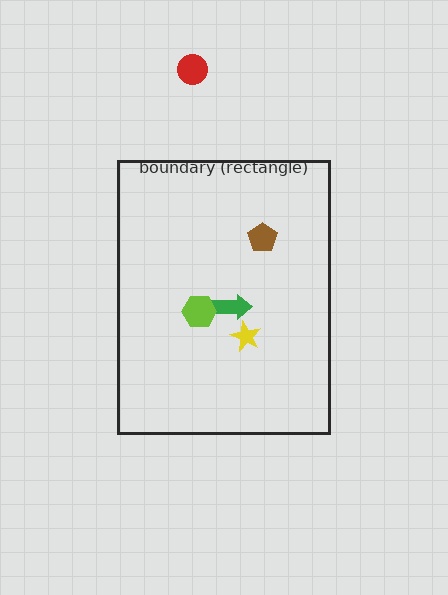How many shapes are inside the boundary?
4 inside, 1 outside.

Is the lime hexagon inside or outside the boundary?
Inside.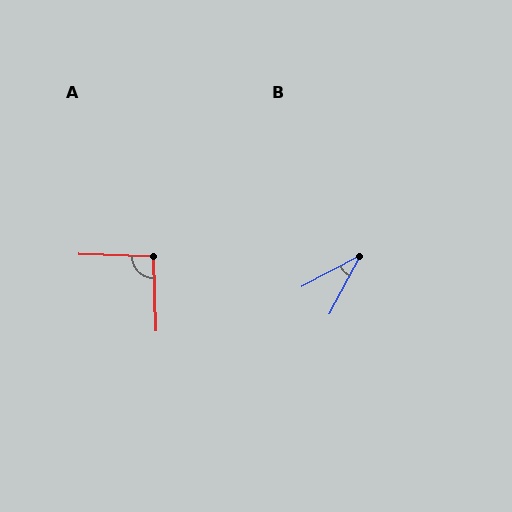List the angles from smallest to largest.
B (34°), A (94°).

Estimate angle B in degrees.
Approximately 34 degrees.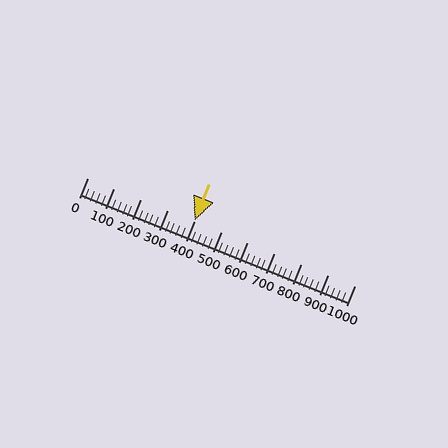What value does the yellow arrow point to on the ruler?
The yellow arrow points to approximately 400.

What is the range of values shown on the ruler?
The ruler shows values from 0 to 1000.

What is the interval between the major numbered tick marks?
The major tick marks are spaced 100 units apart.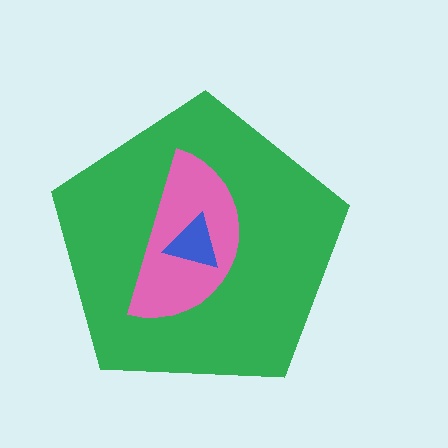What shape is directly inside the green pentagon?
The pink semicircle.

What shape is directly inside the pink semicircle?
The blue triangle.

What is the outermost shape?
The green pentagon.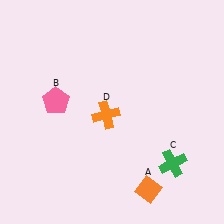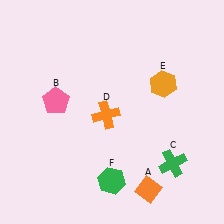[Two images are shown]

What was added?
An orange hexagon (E), a green hexagon (F) were added in Image 2.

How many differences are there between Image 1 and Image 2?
There are 2 differences between the two images.